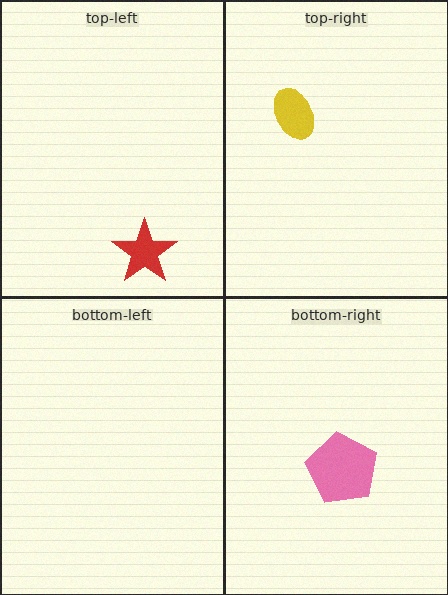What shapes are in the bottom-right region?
The pink pentagon.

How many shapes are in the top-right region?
1.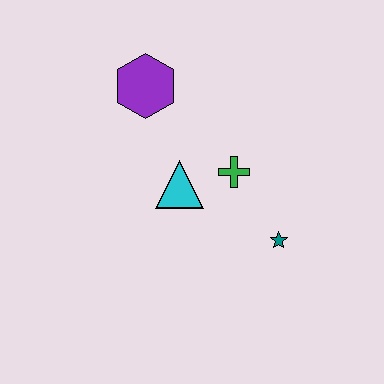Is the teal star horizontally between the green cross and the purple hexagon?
No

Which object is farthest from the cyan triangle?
The teal star is farthest from the cyan triangle.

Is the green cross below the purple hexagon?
Yes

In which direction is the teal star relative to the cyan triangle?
The teal star is to the right of the cyan triangle.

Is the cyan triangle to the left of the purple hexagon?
No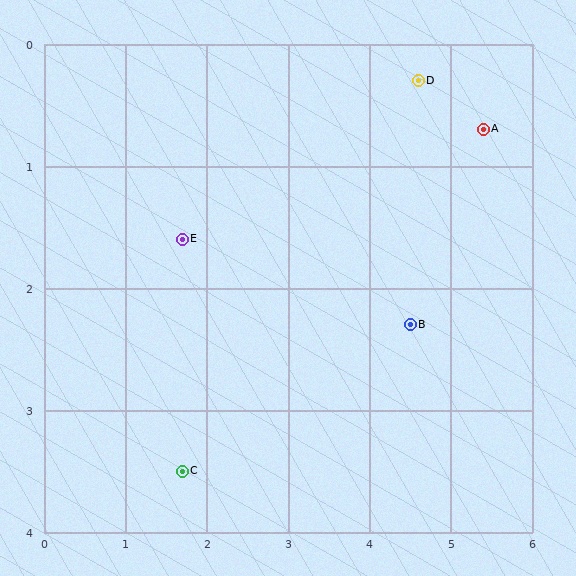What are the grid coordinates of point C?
Point C is at approximately (1.7, 3.5).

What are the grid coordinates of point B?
Point B is at approximately (4.5, 2.3).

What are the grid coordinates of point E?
Point E is at approximately (1.7, 1.6).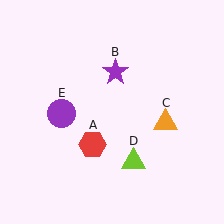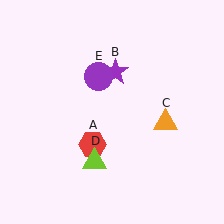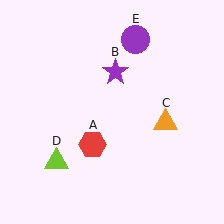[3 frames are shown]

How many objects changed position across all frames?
2 objects changed position: lime triangle (object D), purple circle (object E).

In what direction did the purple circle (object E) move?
The purple circle (object E) moved up and to the right.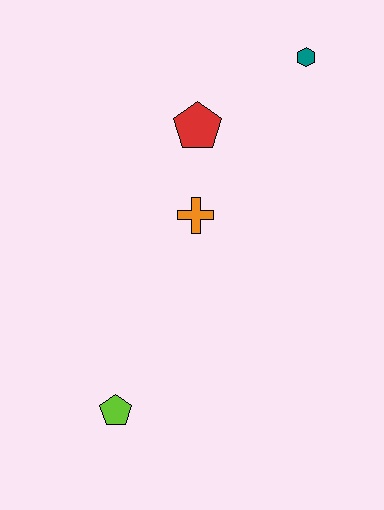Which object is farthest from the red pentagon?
The lime pentagon is farthest from the red pentagon.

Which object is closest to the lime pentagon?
The orange cross is closest to the lime pentagon.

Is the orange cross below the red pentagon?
Yes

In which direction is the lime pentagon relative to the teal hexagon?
The lime pentagon is below the teal hexagon.